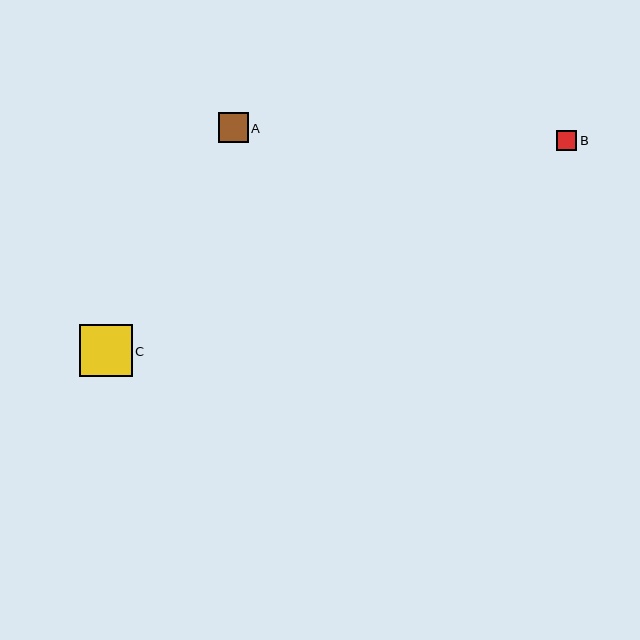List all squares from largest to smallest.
From largest to smallest: C, A, B.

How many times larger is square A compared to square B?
Square A is approximately 1.4 times the size of square B.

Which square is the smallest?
Square B is the smallest with a size of approximately 21 pixels.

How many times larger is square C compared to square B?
Square C is approximately 2.5 times the size of square B.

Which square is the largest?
Square C is the largest with a size of approximately 53 pixels.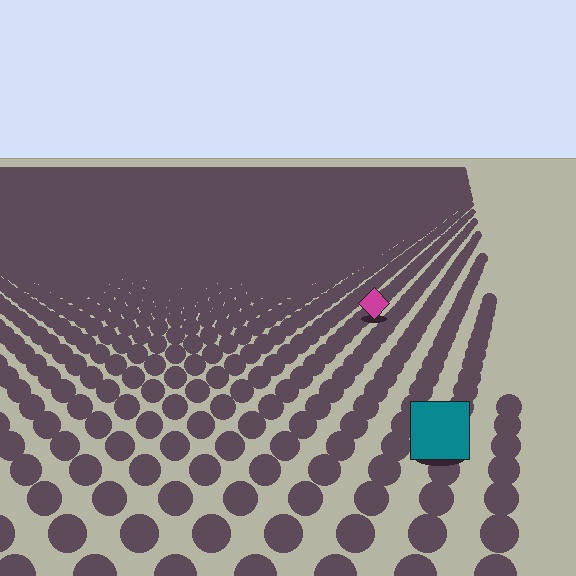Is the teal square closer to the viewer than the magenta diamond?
Yes. The teal square is closer — you can tell from the texture gradient: the ground texture is coarser near it.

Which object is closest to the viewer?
The teal square is closest. The texture marks near it are larger and more spread out.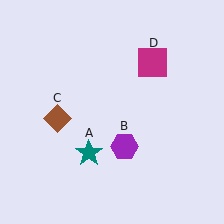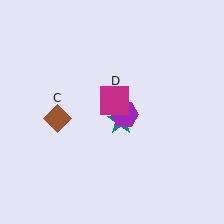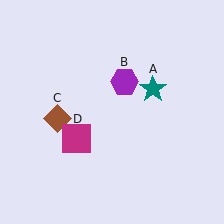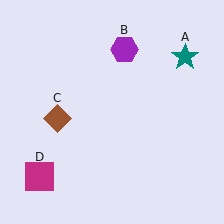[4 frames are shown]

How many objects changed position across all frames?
3 objects changed position: teal star (object A), purple hexagon (object B), magenta square (object D).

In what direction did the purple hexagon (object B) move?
The purple hexagon (object B) moved up.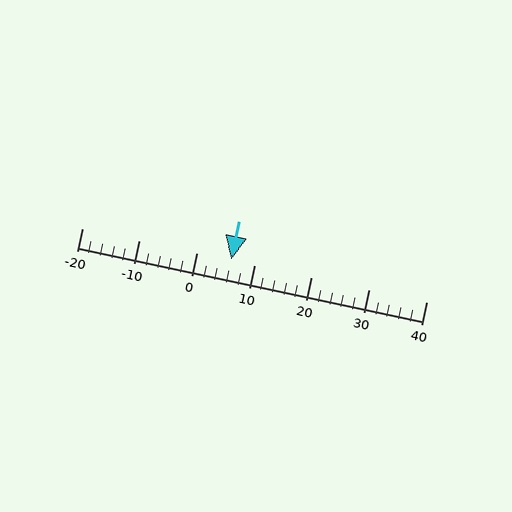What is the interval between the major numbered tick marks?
The major tick marks are spaced 10 units apart.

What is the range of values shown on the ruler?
The ruler shows values from -20 to 40.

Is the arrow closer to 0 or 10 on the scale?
The arrow is closer to 10.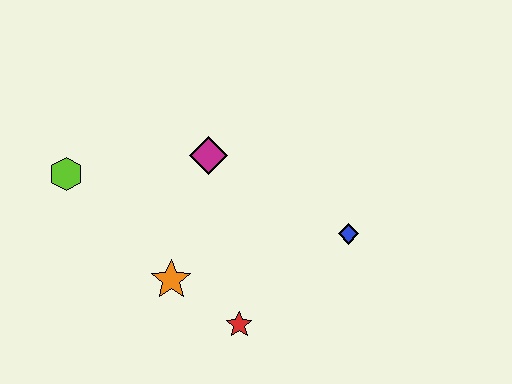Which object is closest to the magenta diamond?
The orange star is closest to the magenta diamond.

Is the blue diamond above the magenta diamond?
No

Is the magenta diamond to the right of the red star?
No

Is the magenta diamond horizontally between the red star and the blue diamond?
No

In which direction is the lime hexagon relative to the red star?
The lime hexagon is to the left of the red star.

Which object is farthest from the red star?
The lime hexagon is farthest from the red star.